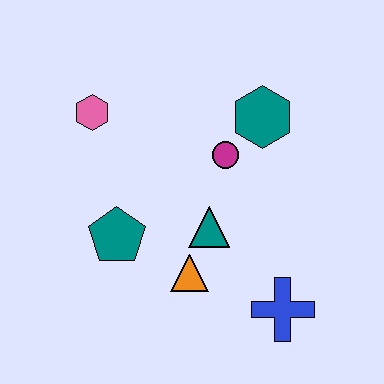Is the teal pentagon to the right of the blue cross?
No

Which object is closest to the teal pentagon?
The orange triangle is closest to the teal pentagon.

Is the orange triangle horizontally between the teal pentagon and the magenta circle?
Yes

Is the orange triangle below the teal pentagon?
Yes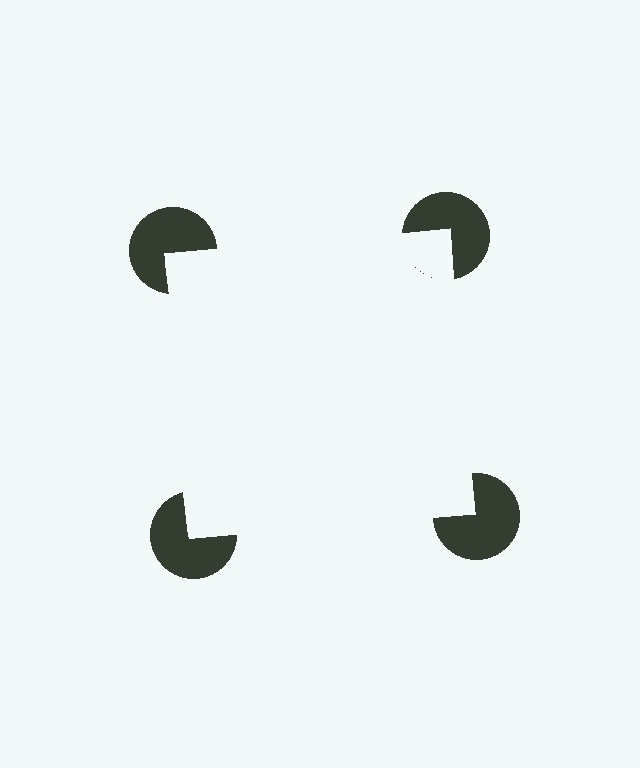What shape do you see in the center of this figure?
An illusory square — its edges are inferred from the aligned wedge cuts in the pac-man discs, not physically drawn.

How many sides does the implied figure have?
4 sides.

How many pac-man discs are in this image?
There are 4 — one at each vertex of the illusory square.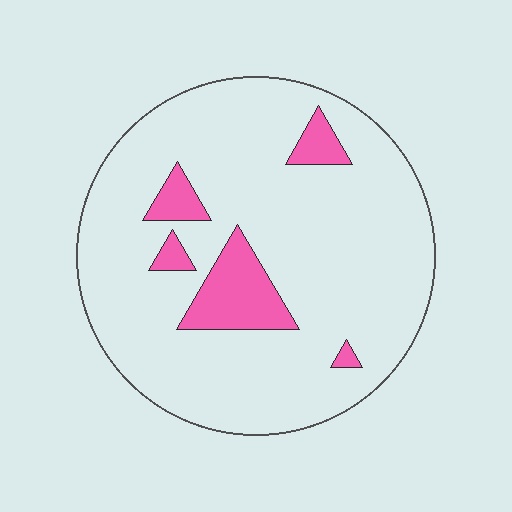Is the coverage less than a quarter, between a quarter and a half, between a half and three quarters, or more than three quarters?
Less than a quarter.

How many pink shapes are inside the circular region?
5.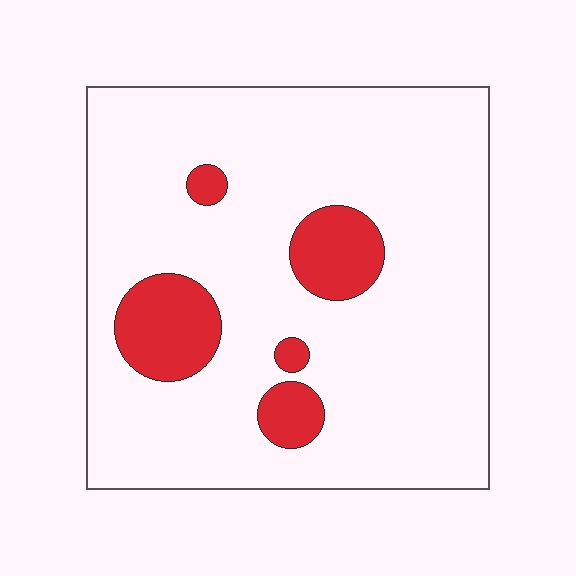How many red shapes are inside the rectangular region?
5.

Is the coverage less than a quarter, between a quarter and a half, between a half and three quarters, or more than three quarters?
Less than a quarter.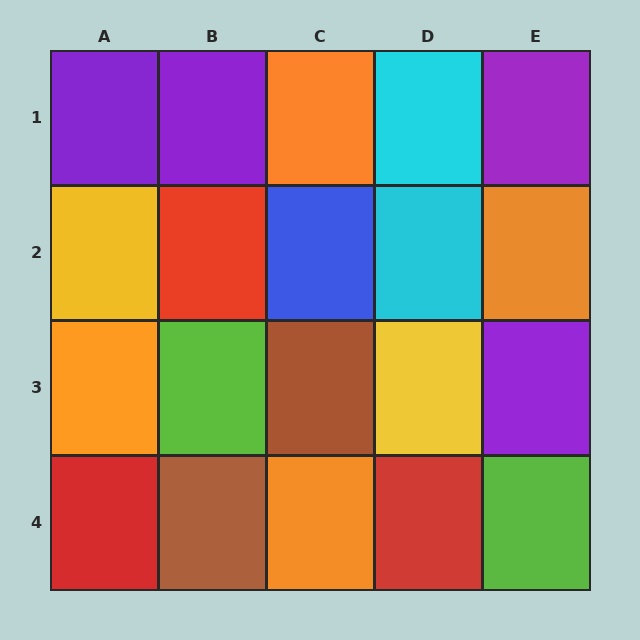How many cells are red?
3 cells are red.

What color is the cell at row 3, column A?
Orange.